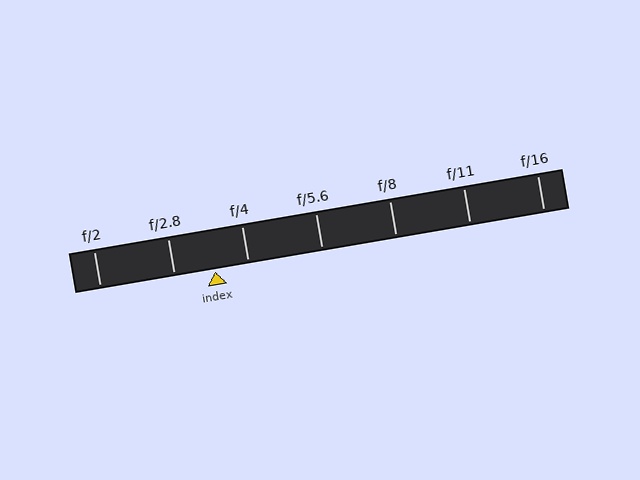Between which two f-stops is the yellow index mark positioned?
The index mark is between f/2.8 and f/4.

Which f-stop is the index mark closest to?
The index mark is closest to f/4.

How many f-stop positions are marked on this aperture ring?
There are 7 f-stop positions marked.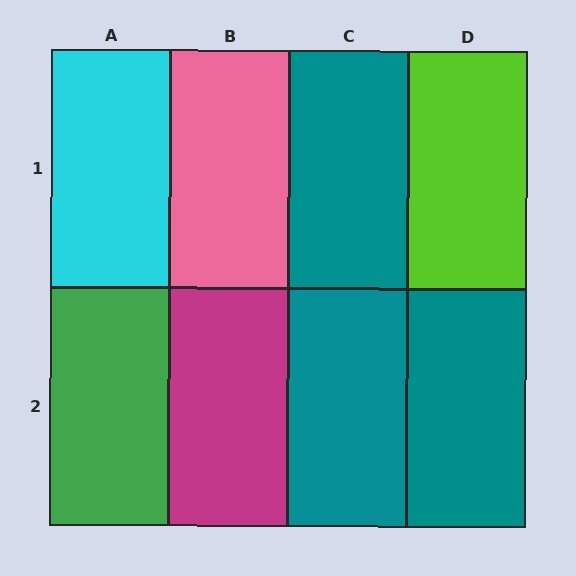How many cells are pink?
1 cell is pink.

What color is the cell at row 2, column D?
Teal.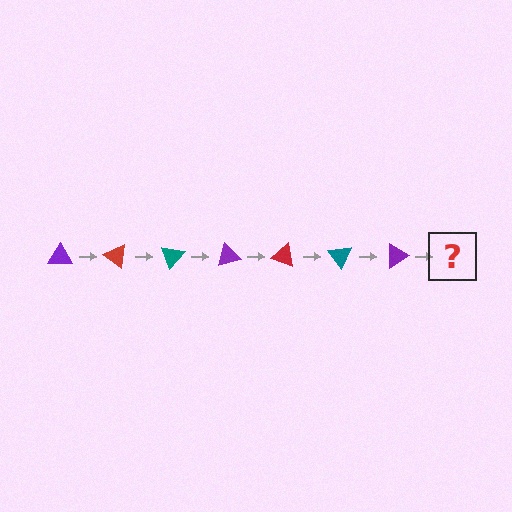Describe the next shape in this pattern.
It should be a red triangle, rotated 245 degrees from the start.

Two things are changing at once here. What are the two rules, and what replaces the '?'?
The two rules are that it rotates 35 degrees each step and the color cycles through purple, red, and teal. The '?' should be a red triangle, rotated 245 degrees from the start.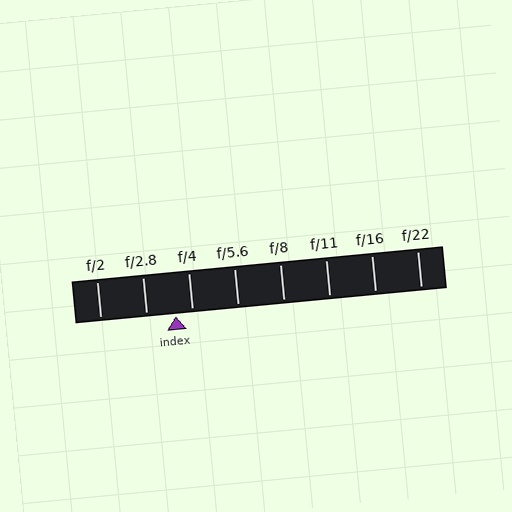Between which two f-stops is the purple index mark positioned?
The index mark is between f/2.8 and f/4.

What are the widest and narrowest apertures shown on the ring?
The widest aperture shown is f/2 and the narrowest is f/22.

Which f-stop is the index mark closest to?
The index mark is closest to f/4.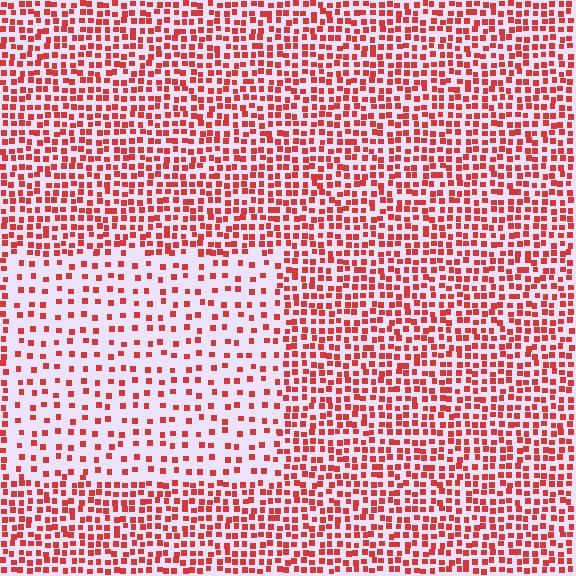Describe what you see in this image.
The image contains small red elements arranged at two different densities. A rectangle-shaped region is visible where the elements are less densely packed than the surrounding area.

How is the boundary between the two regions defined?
The boundary is defined by a change in element density (approximately 2.3x ratio). All elements are the same color, size, and shape.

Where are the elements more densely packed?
The elements are more densely packed outside the rectangle boundary.